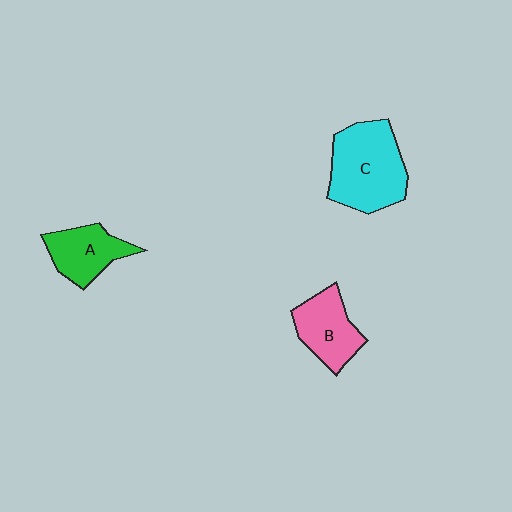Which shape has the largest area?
Shape C (cyan).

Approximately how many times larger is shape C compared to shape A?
Approximately 1.6 times.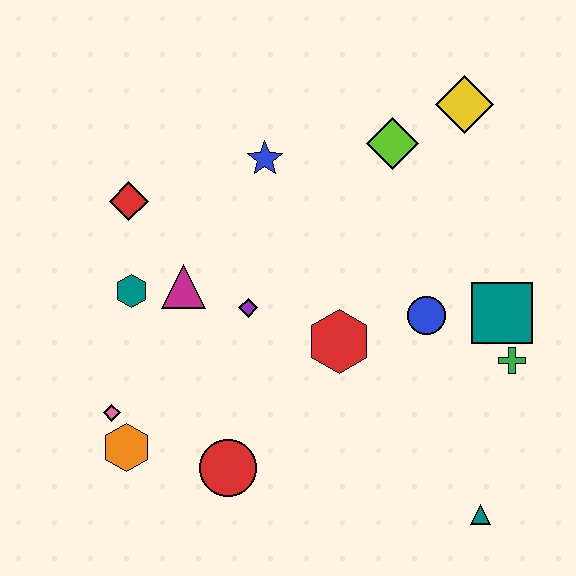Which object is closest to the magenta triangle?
The teal hexagon is closest to the magenta triangle.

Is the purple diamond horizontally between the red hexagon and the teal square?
No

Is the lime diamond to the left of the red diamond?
No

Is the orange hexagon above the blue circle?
No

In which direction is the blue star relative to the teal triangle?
The blue star is above the teal triangle.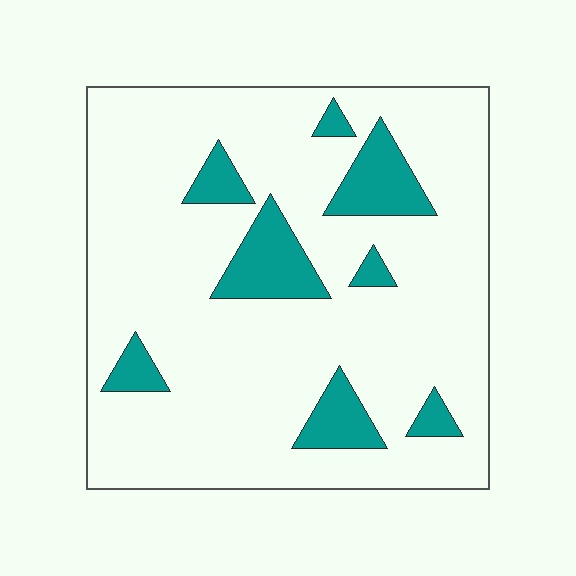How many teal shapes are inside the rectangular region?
8.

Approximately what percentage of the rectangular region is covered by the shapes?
Approximately 15%.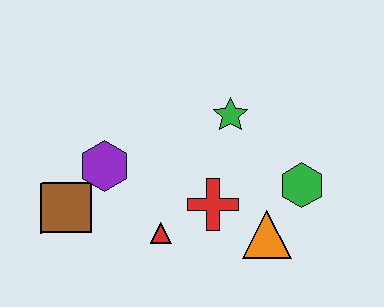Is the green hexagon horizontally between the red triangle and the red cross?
No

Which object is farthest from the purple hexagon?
The green hexagon is farthest from the purple hexagon.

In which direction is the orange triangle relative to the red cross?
The orange triangle is to the right of the red cross.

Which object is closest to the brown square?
The purple hexagon is closest to the brown square.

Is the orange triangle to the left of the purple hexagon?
No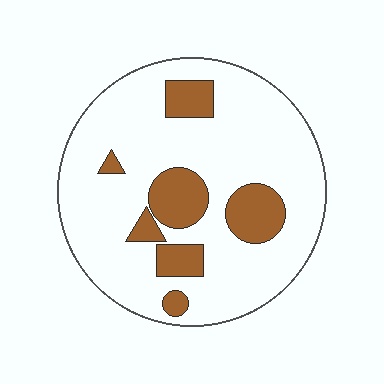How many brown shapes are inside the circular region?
7.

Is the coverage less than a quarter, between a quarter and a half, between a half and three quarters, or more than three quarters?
Less than a quarter.